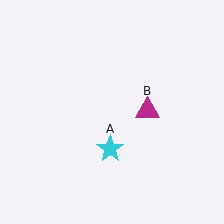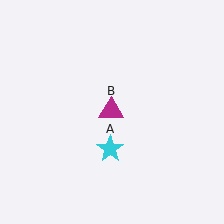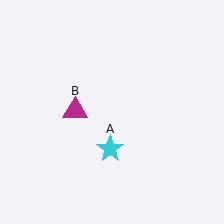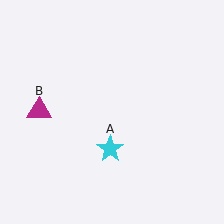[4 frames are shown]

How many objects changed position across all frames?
1 object changed position: magenta triangle (object B).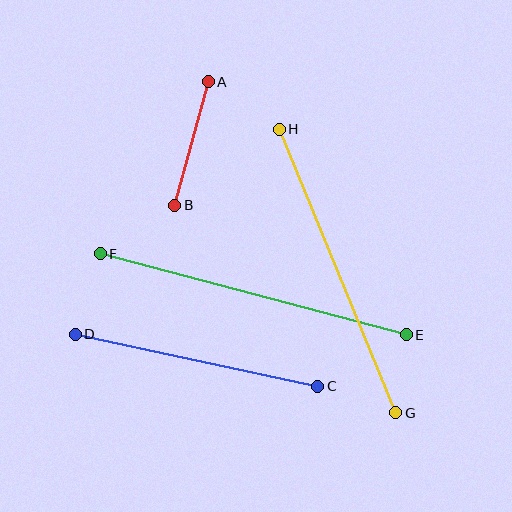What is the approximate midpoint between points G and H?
The midpoint is at approximately (337, 271) pixels.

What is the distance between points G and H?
The distance is approximately 306 pixels.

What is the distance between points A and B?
The distance is approximately 128 pixels.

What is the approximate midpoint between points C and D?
The midpoint is at approximately (197, 360) pixels.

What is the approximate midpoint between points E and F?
The midpoint is at approximately (253, 294) pixels.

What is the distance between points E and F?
The distance is approximately 317 pixels.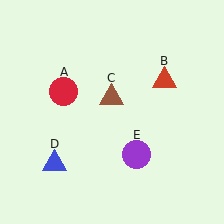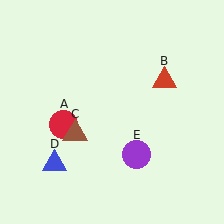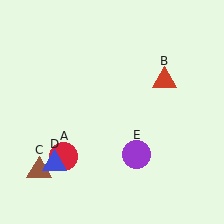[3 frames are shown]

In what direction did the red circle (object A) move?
The red circle (object A) moved down.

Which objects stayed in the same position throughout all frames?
Red triangle (object B) and blue triangle (object D) and purple circle (object E) remained stationary.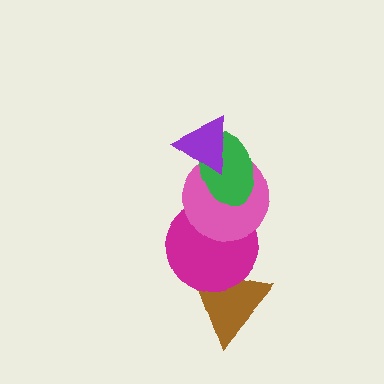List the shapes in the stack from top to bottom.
From top to bottom: the purple triangle, the green ellipse, the pink circle, the magenta circle, the brown triangle.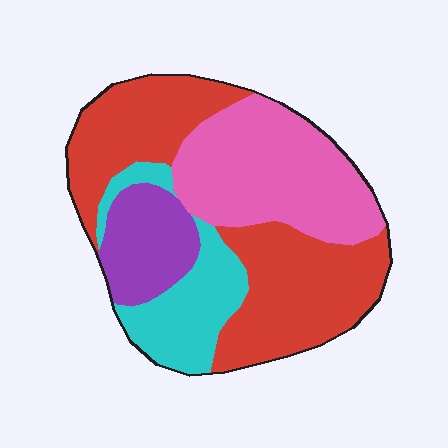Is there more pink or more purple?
Pink.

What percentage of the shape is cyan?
Cyan covers 17% of the shape.